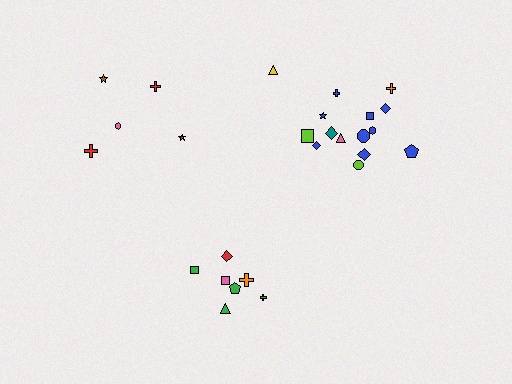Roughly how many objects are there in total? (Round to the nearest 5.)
Roughly 25 objects in total.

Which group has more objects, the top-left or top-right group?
The top-right group.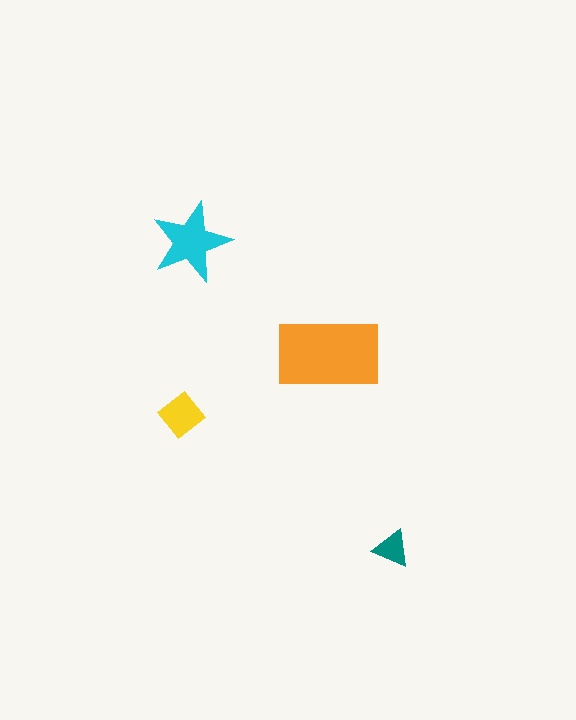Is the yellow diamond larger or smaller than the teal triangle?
Larger.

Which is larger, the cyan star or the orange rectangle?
The orange rectangle.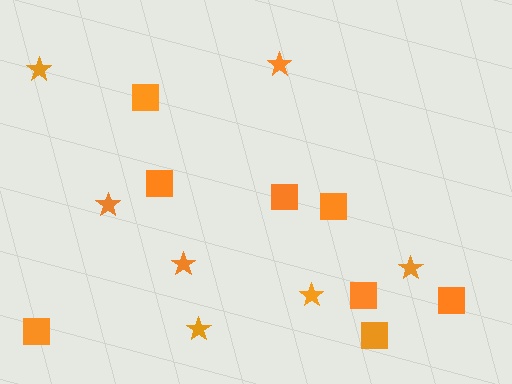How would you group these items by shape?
There are 2 groups: one group of stars (7) and one group of squares (8).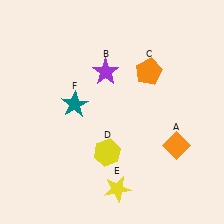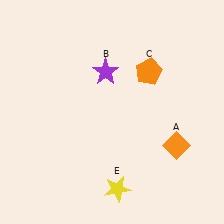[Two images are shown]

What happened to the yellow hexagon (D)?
The yellow hexagon (D) was removed in Image 2. It was in the bottom-left area of Image 1.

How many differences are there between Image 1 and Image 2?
There are 2 differences between the two images.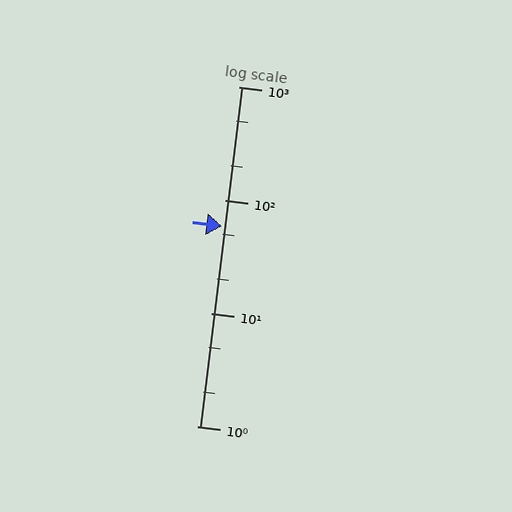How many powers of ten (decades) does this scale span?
The scale spans 3 decades, from 1 to 1000.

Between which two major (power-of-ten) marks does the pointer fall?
The pointer is between 10 and 100.